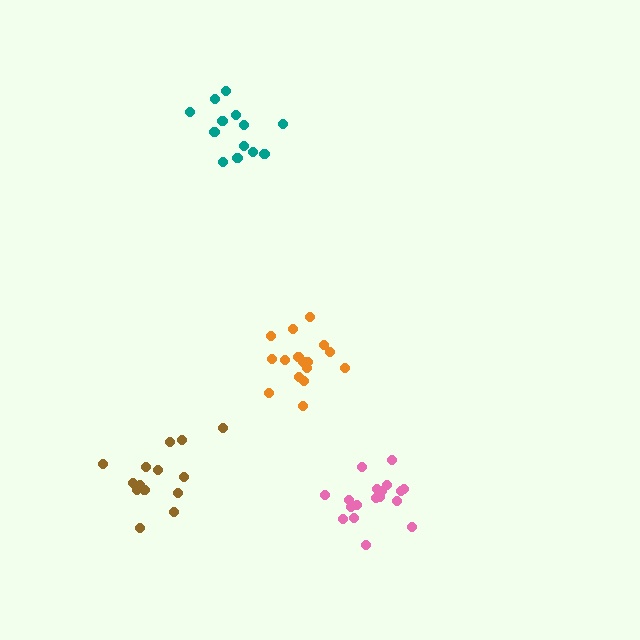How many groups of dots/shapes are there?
There are 4 groups.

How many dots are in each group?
Group 1: 14 dots, Group 2: 16 dots, Group 3: 13 dots, Group 4: 18 dots (61 total).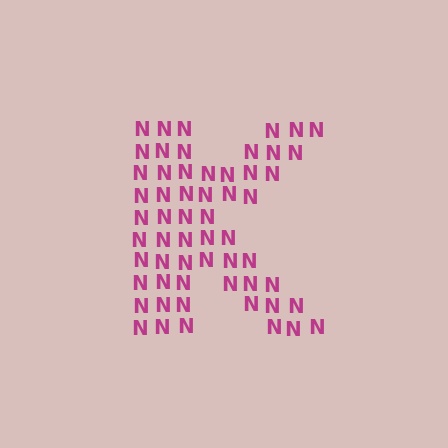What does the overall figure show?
The overall figure shows the letter K.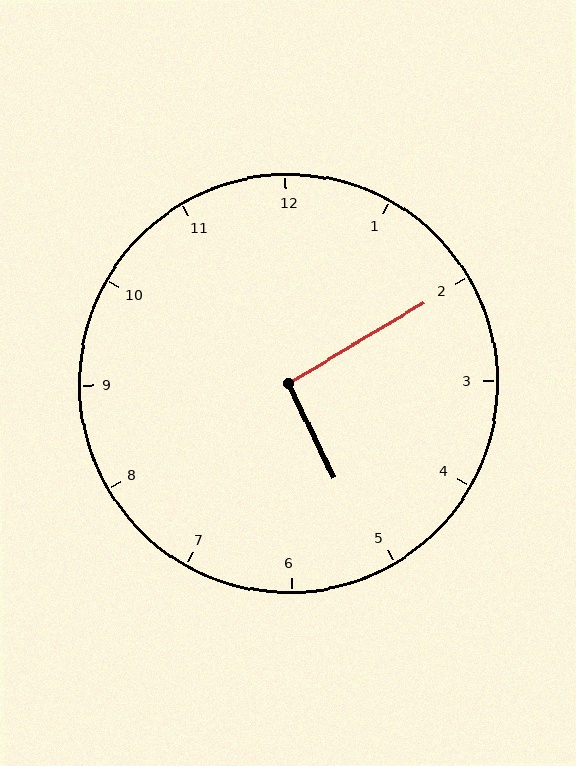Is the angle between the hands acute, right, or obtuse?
It is right.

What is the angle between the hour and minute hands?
Approximately 95 degrees.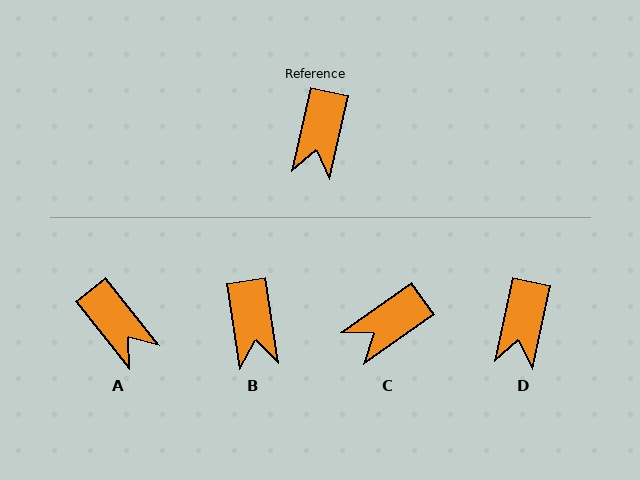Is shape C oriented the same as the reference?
No, it is off by about 42 degrees.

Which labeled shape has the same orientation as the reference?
D.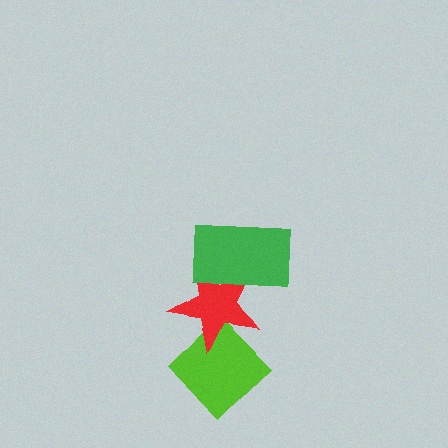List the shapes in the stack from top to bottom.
From top to bottom: the green rectangle, the red star, the lime diamond.